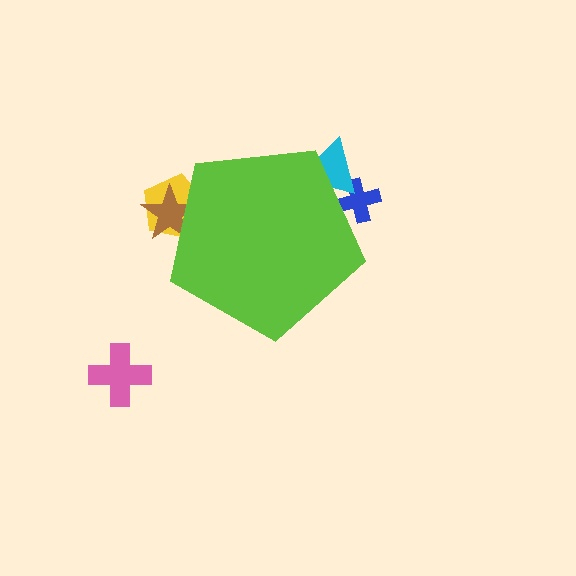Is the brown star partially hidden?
Yes, the brown star is partially hidden behind the lime pentagon.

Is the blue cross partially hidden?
Yes, the blue cross is partially hidden behind the lime pentagon.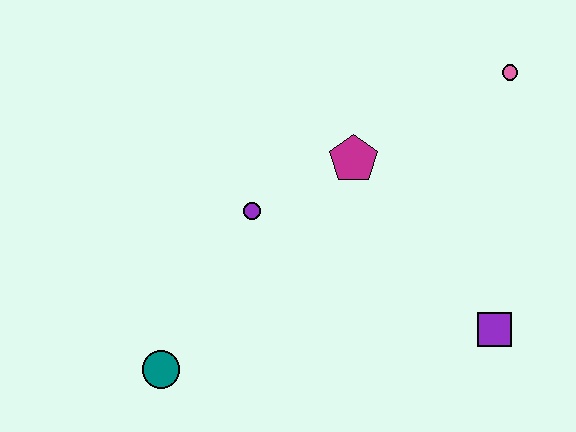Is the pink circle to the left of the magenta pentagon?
No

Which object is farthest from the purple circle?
The pink circle is farthest from the purple circle.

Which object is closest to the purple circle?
The magenta pentagon is closest to the purple circle.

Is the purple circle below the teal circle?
No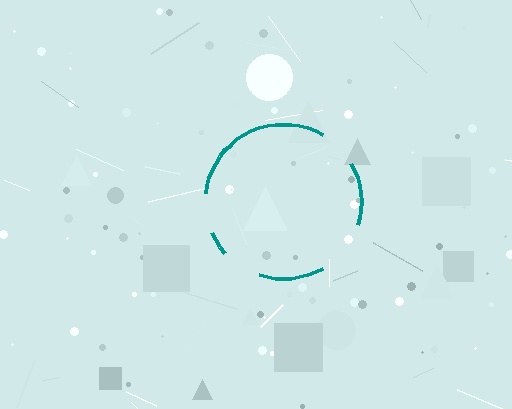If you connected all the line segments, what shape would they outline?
They would outline a circle.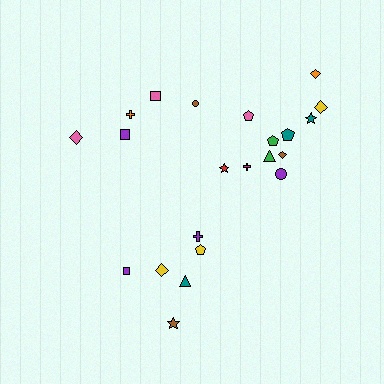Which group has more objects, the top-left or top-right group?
The top-right group.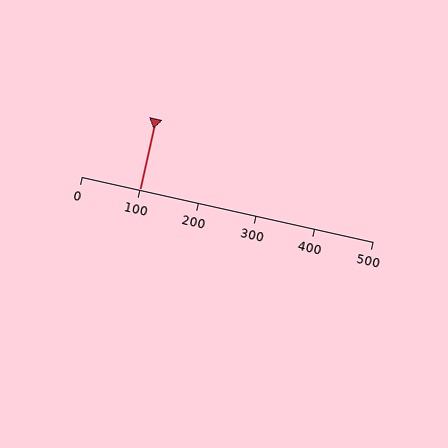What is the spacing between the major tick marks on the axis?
The major ticks are spaced 100 apart.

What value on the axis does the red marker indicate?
The marker indicates approximately 100.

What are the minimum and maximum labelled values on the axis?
The axis runs from 0 to 500.